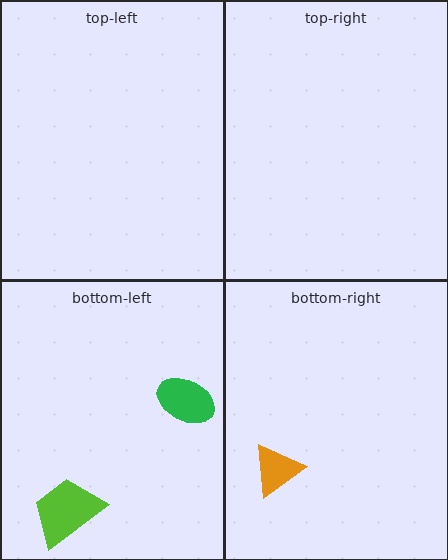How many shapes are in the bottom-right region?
1.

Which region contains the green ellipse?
The bottom-left region.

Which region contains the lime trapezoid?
The bottom-left region.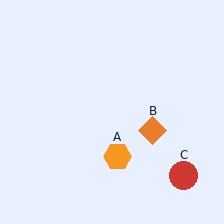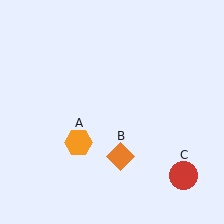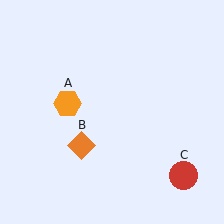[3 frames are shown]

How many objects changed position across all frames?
2 objects changed position: orange hexagon (object A), orange diamond (object B).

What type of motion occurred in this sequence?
The orange hexagon (object A), orange diamond (object B) rotated clockwise around the center of the scene.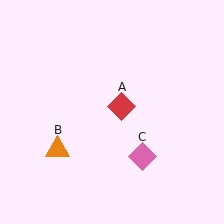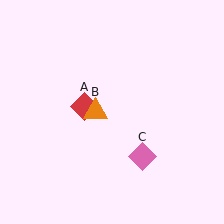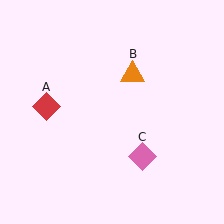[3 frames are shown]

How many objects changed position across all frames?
2 objects changed position: red diamond (object A), orange triangle (object B).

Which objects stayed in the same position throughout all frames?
Pink diamond (object C) remained stationary.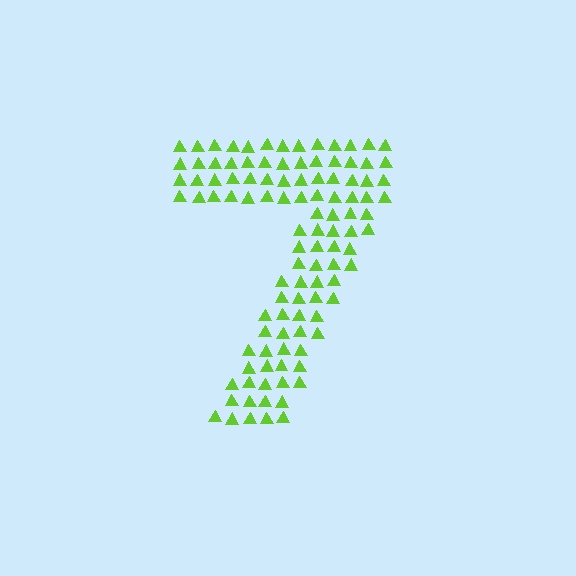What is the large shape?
The large shape is the digit 7.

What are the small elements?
The small elements are triangles.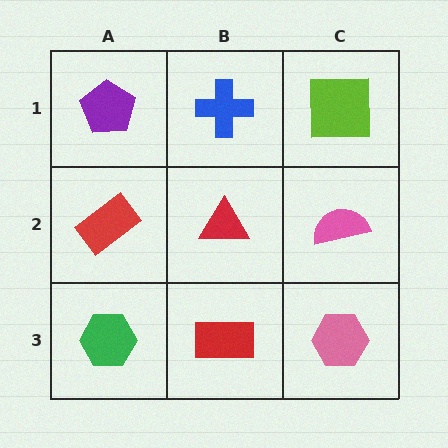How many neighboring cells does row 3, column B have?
3.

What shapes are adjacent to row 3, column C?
A pink semicircle (row 2, column C), a red rectangle (row 3, column B).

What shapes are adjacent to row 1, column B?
A red triangle (row 2, column B), a purple pentagon (row 1, column A), a lime square (row 1, column C).